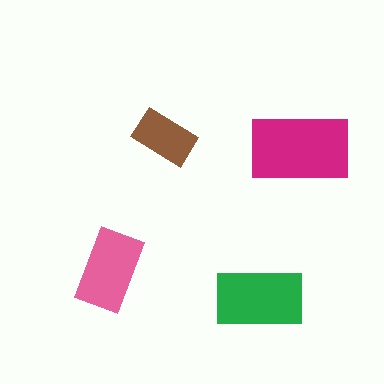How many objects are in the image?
There are 4 objects in the image.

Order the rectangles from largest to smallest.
the magenta one, the green one, the pink one, the brown one.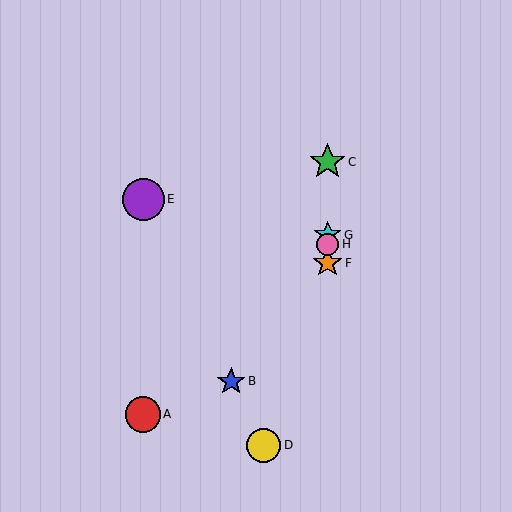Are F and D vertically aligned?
No, F is at x≈328 and D is at x≈264.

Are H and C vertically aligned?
Yes, both are at x≈328.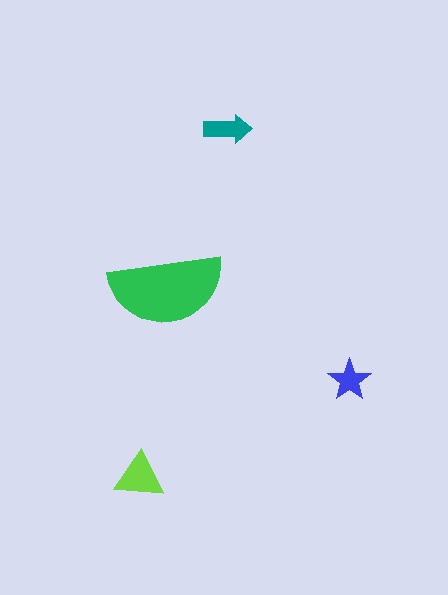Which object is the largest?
The green semicircle.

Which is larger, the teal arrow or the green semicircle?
The green semicircle.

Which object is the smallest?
The blue star.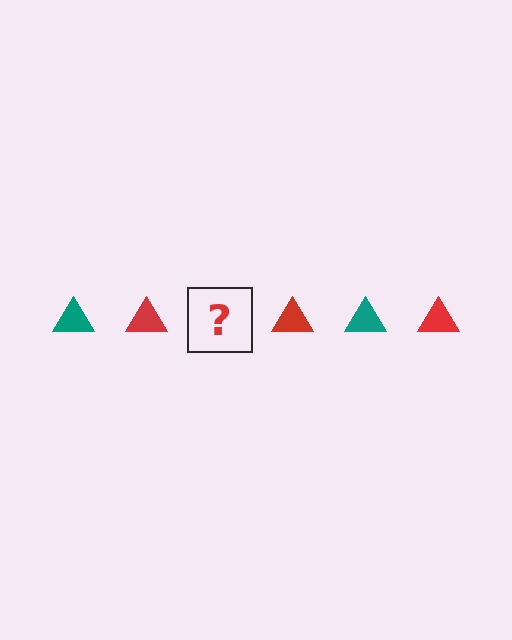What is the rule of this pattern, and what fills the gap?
The rule is that the pattern cycles through teal, red triangles. The gap should be filled with a teal triangle.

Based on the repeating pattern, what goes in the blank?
The blank should be a teal triangle.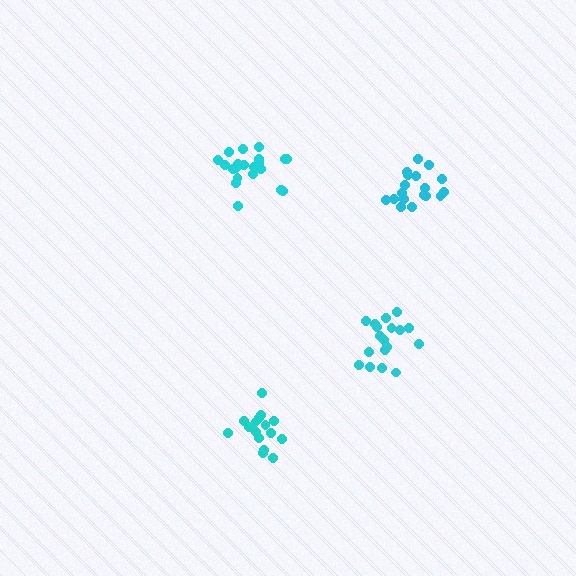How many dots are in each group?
Group 1: 21 dots, Group 2: 16 dots, Group 3: 18 dots, Group 4: 18 dots (73 total).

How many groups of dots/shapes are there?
There are 4 groups.